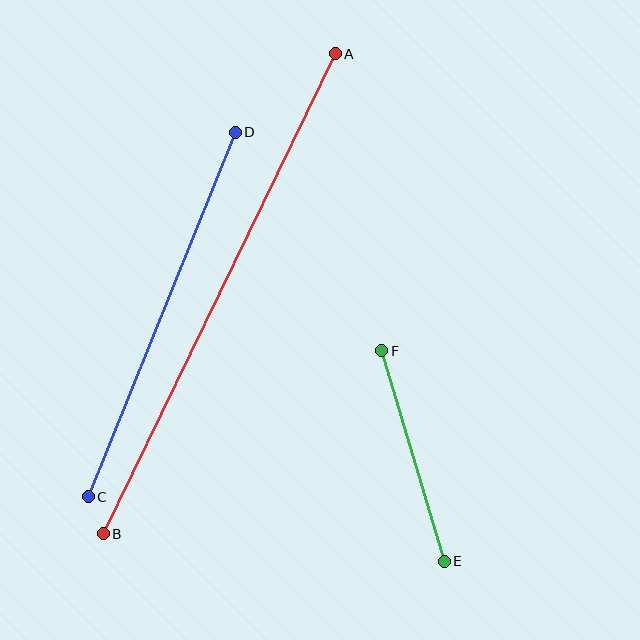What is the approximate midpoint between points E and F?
The midpoint is at approximately (413, 456) pixels.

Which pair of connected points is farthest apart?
Points A and B are farthest apart.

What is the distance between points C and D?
The distance is approximately 393 pixels.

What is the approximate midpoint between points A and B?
The midpoint is at approximately (219, 294) pixels.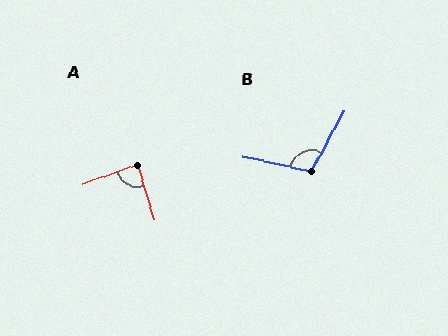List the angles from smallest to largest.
A (87°), B (106°).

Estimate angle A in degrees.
Approximately 87 degrees.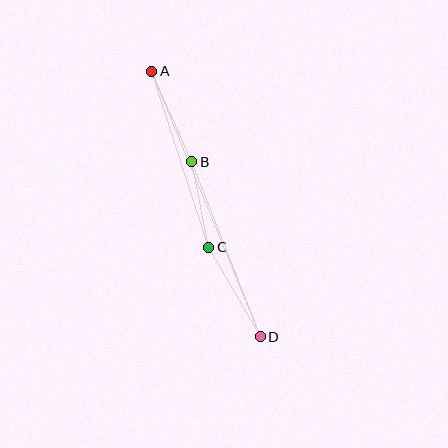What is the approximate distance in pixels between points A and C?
The distance between A and C is approximately 185 pixels.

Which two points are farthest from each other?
Points A and D are farthest from each other.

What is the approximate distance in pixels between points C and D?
The distance between C and D is approximately 103 pixels.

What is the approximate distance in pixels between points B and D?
The distance between B and D is approximately 188 pixels.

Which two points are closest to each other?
Points B and C are closest to each other.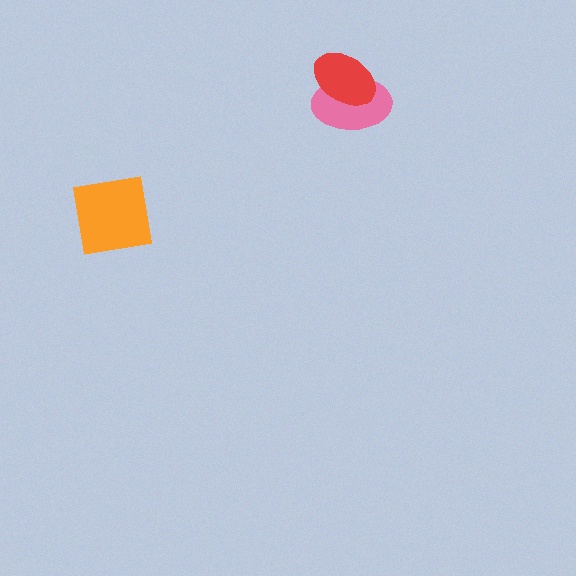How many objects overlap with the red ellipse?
1 object overlaps with the red ellipse.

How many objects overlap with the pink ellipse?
1 object overlaps with the pink ellipse.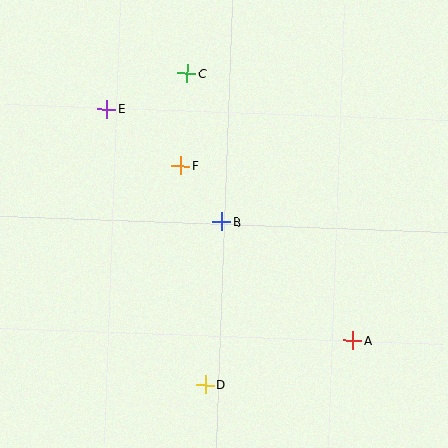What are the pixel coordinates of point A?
Point A is at (352, 341).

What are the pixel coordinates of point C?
Point C is at (187, 73).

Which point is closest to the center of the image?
Point B at (222, 222) is closest to the center.